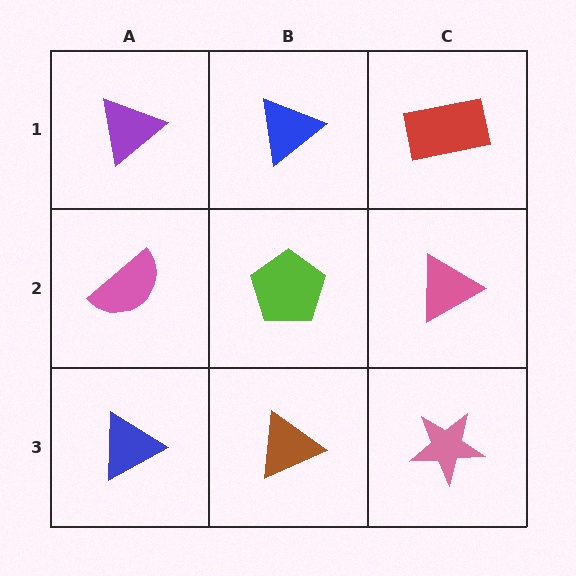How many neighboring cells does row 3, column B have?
3.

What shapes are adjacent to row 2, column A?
A purple triangle (row 1, column A), a blue triangle (row 3, column A), a lime pentagon (row 2, column B).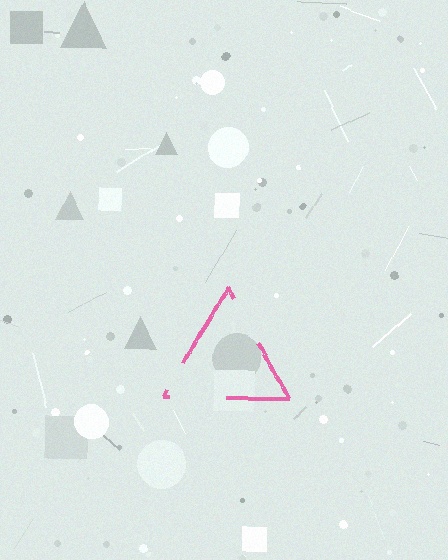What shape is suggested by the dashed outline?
The dashed outline suggests a triangle.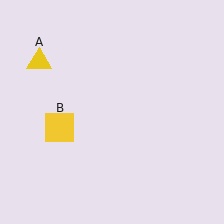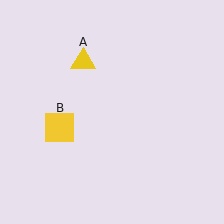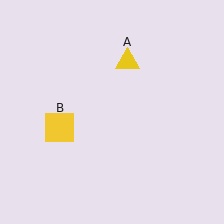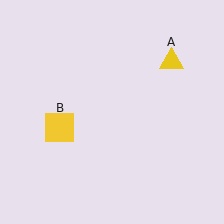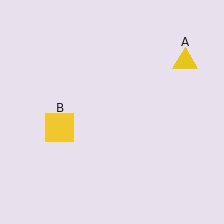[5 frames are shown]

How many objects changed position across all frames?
1 object changed position: yellow triangle (object A).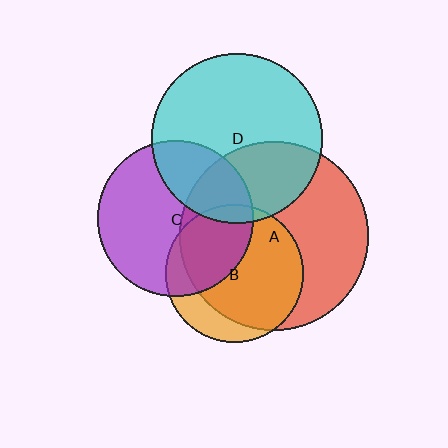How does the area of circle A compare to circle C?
Approximately 1.5 times.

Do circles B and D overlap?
Yes.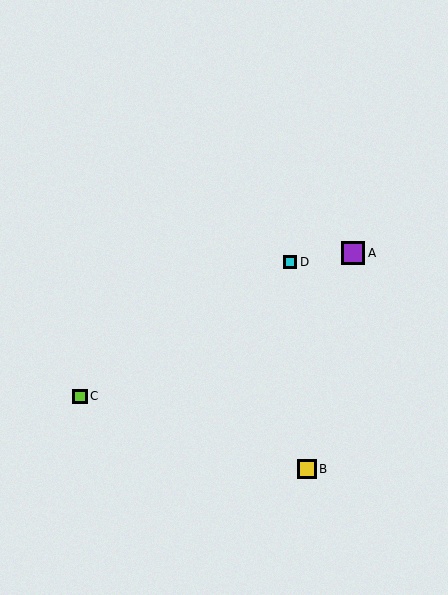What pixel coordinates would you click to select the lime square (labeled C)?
Click at (80, 396) to select the lime square C.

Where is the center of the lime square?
The center of the lime square is at (80, 396).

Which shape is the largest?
The purple square (labeled A) is the largest.